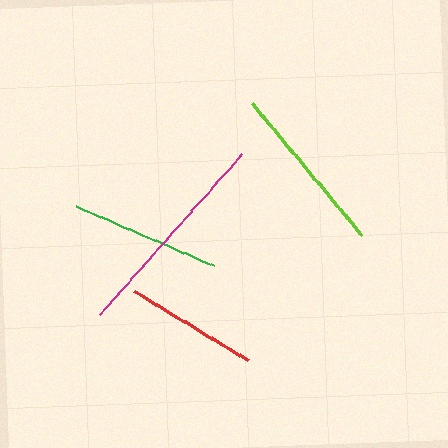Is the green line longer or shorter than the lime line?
The lime line is longer than the green line.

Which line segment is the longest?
The magenta line is the longest at approximately 214 pixels.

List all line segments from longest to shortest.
From longest to shortest: magenta, lime, green, red.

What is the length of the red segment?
The red segment is approximately 133 pixels long.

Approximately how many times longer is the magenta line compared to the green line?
The magenta line is approximately 1.4 times the length of the green line.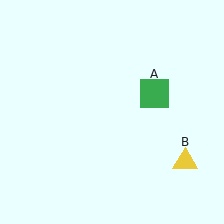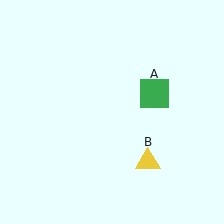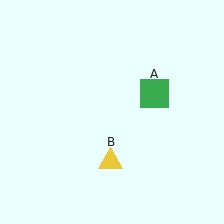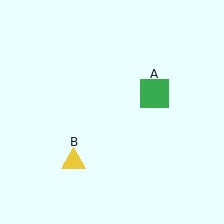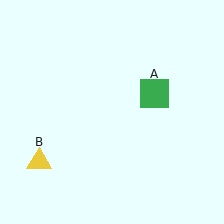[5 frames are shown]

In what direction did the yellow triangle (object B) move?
The yellow triangle (object B) moved left.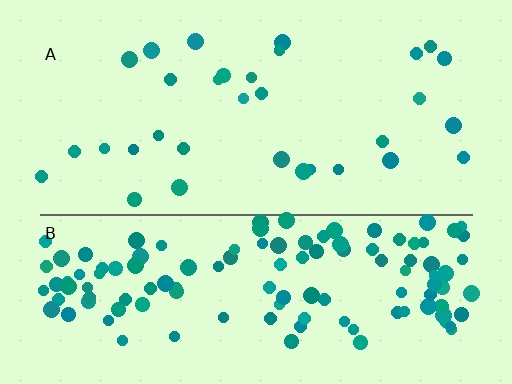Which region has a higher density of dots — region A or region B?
B (the bottom).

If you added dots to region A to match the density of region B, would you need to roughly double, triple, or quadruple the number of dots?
Approximately quadruple.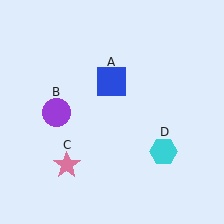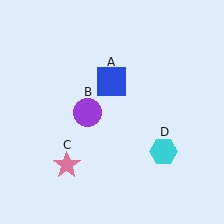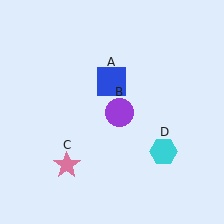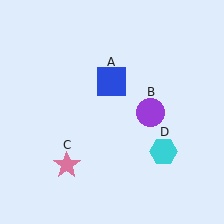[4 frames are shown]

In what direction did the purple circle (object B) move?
The purple circle (object B) moved right.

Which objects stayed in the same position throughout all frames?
Blue square (object A) and pink star (object C) and cyan hexagon (object D) remained stationary.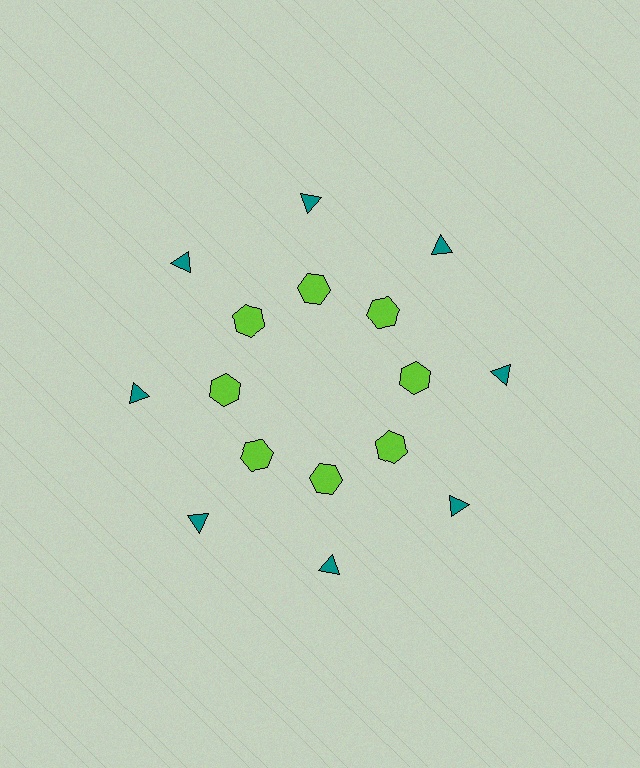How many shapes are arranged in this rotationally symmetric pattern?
There are 16 shapes, arranged in 8 groups of 2.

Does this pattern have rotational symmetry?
Yes, this pattern has 8-fold rotational symmetry. It looks the same after rotating 45 degrees around the center.